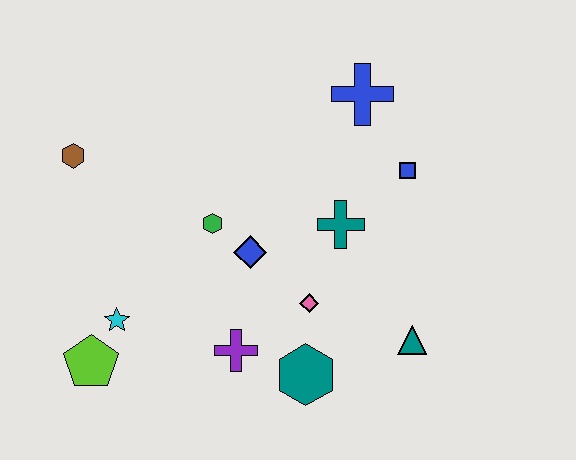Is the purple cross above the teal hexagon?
Yes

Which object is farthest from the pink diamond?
The brown hexagon is farthest from the pink diamond.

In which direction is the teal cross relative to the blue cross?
The teal cross is below the blue cross.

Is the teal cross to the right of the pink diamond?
Yes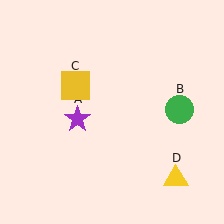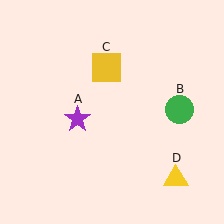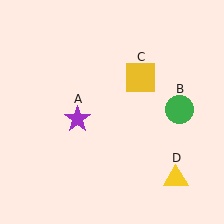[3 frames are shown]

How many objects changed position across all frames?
1 object changed position: yellow square (object C).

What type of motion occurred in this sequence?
The yellow square (object C) rotated clockwise around the center of the scene.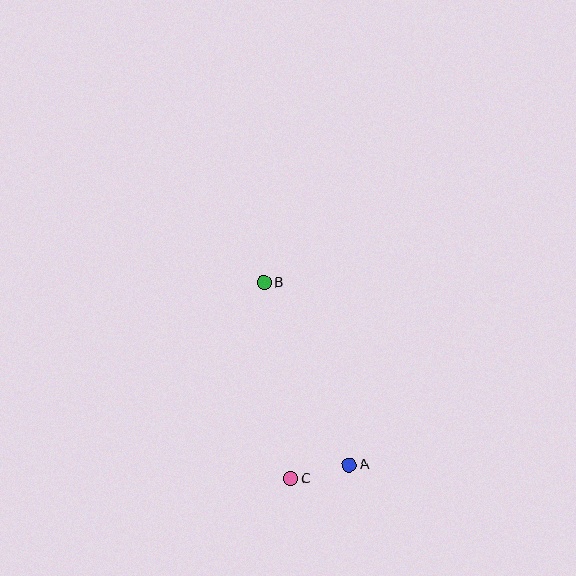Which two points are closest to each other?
Points A and C are closest to each other.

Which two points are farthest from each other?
Points A and B are farthest from each other.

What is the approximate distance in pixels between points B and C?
The distance between B and C is approximately 198 pixels.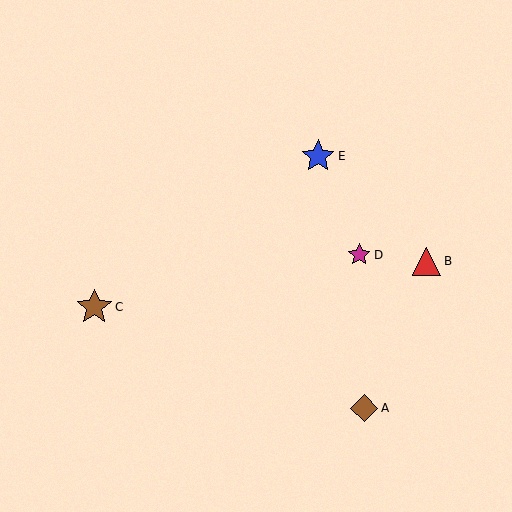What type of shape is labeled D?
Shape D is a magenta star.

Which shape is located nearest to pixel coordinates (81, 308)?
The brown star (labeled C) at (94, 307) is nearest to that location.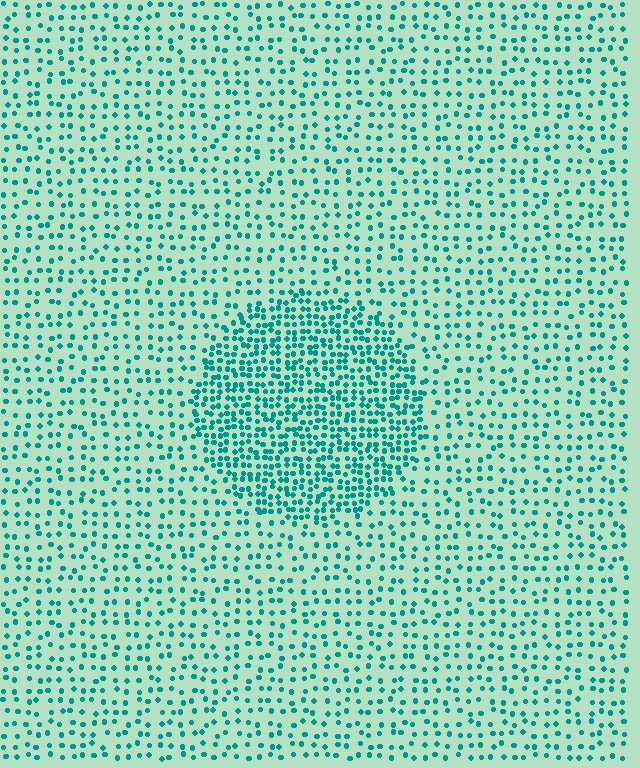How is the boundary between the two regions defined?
The boundary is defined by a change in element density (approximately 2.2x ratio). All elements are the same color, size, and shape.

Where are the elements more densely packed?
The elements are more densely packed inside the circle boundary.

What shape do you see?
I see a circle.